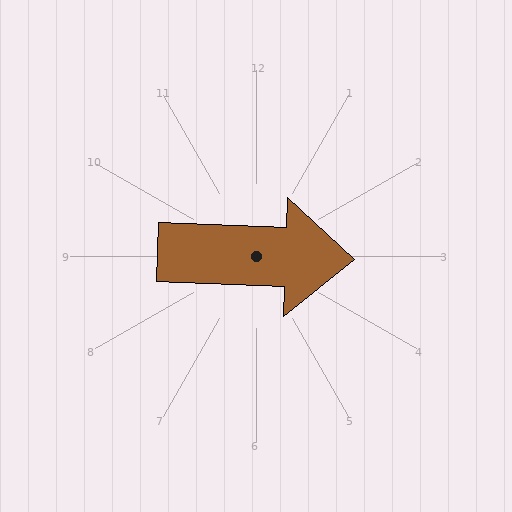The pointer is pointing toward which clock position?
Roughly 3 o'clock.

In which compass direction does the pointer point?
East.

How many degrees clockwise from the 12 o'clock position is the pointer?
Approximately 92 degrees.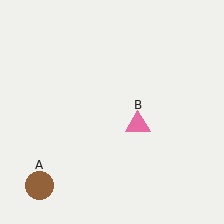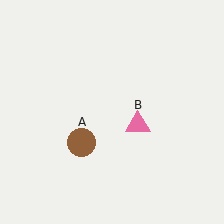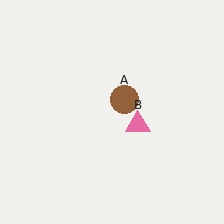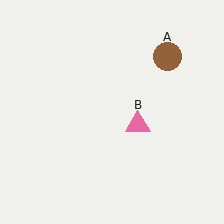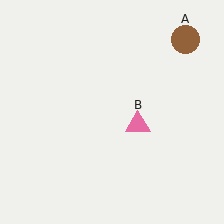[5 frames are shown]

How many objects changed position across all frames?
1 object changed position: brown circle (object A).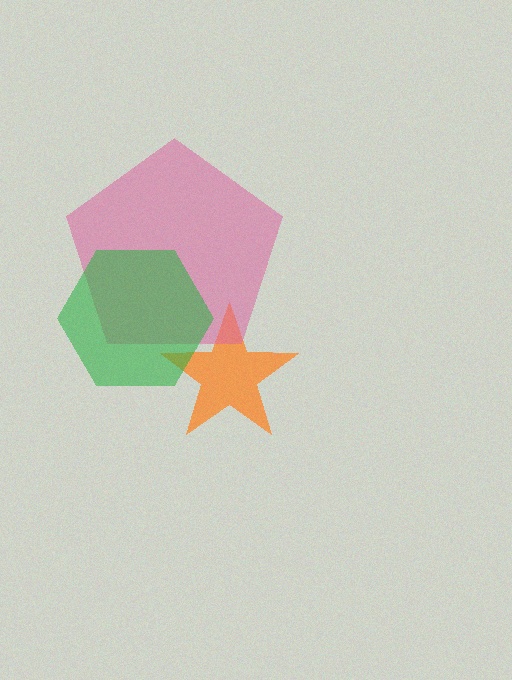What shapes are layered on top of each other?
The layered shapes are: an orange star, a pink pentagon, a green hexagon.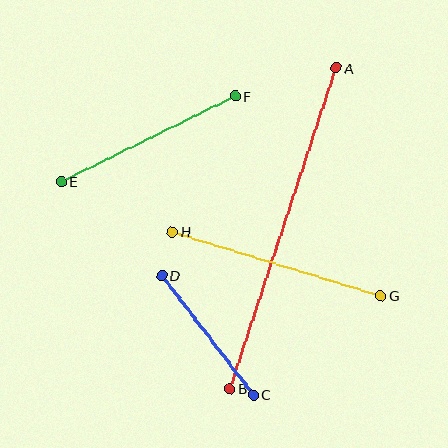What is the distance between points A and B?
The distance is approximately 338 pixels.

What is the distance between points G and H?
The distance is approximately 218 pixels.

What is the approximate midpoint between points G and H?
The midpoint is at approximately (276, 264) pixels.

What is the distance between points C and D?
The distance is approximately 150 pixels.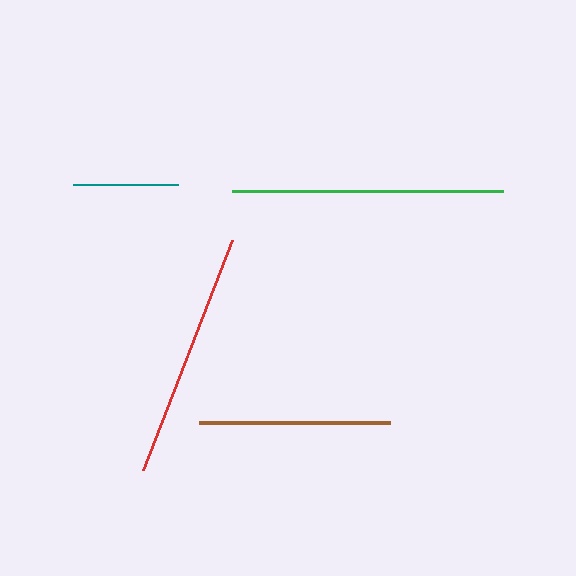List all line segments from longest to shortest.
From longest to shortest: green, red, brown, teal.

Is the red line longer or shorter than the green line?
The green line is longer than the red line.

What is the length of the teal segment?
The teal segment is approximately 105 pixels long.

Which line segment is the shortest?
The teal line is the shortest at approximately 105 pixels.